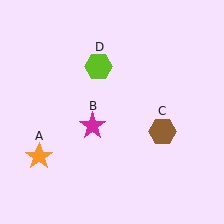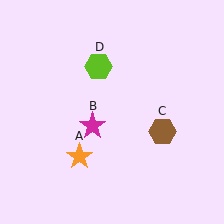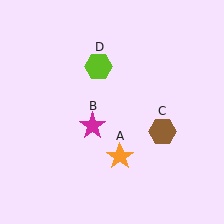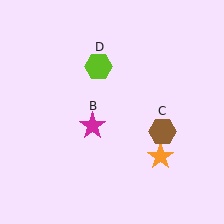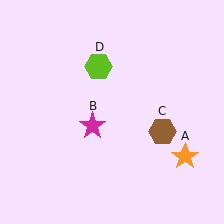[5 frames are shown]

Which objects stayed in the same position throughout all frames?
Magenta star (object B) and brown hexagon (object C) and lime hexagon (object D) remained stationary.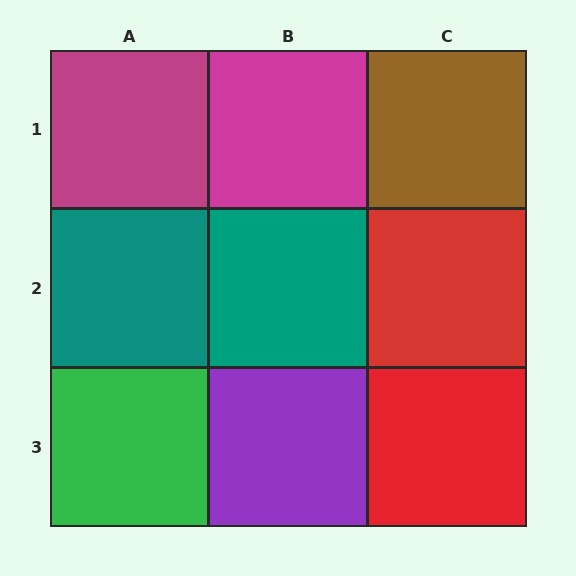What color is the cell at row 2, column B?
Teal.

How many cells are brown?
1 cell is brown.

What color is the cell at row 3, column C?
Red.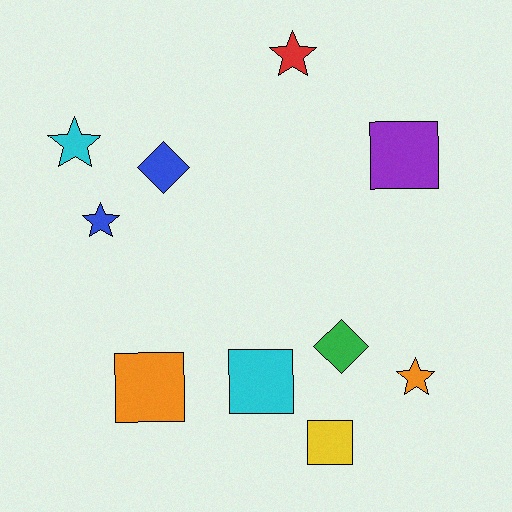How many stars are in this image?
There are 4 stars.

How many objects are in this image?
There are 10 objects.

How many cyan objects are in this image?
There are 2 cyan objects.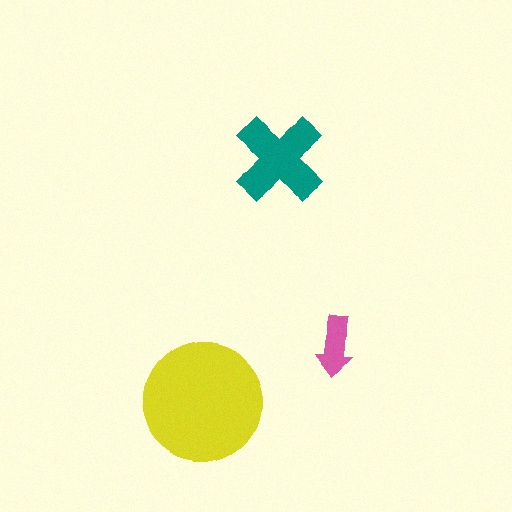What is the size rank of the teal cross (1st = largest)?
2nd.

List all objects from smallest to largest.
The pink arrow, the teal cross, the yellow circle.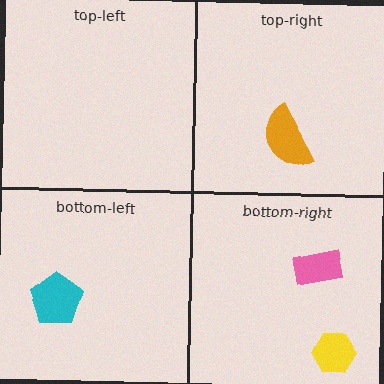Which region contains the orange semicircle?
The top-right region.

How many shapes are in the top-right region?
1.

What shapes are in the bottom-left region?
The cyan pentagon.